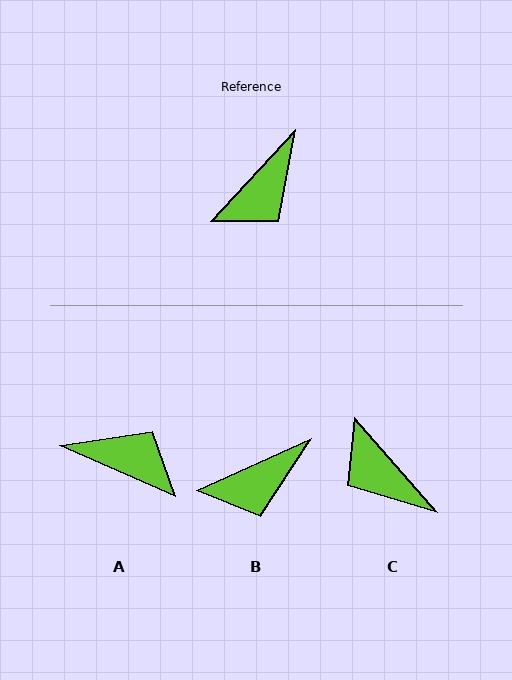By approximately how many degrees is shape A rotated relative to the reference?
Approximately 109 degrees counter-clockwise.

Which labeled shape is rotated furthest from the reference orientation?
A, about 109 degrees away.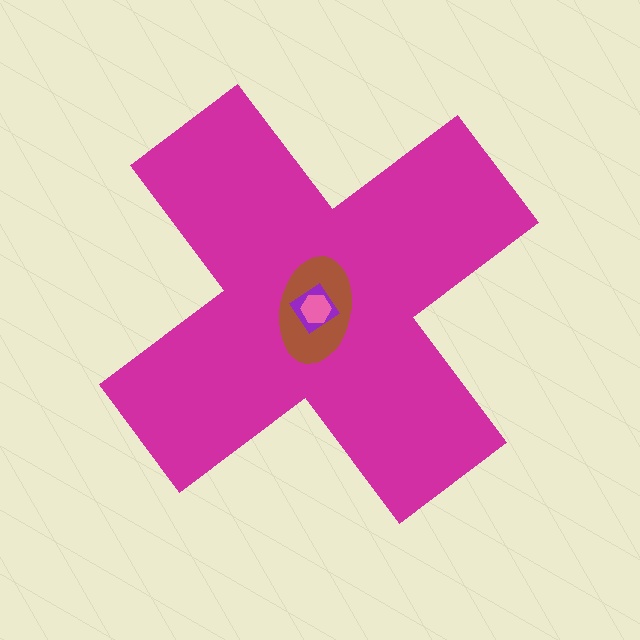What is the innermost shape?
The pink hexagon.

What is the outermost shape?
The magenta cross.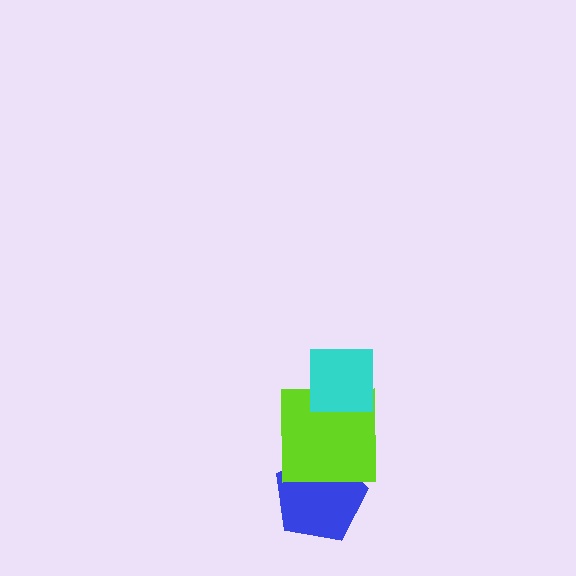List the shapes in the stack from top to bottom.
From top to bottom: the cyan square, the lime square, the blue pentagon.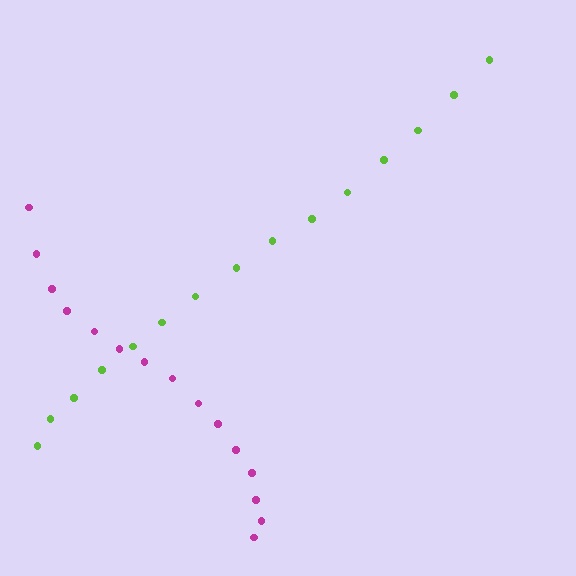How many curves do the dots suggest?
There are 2 distinct paths.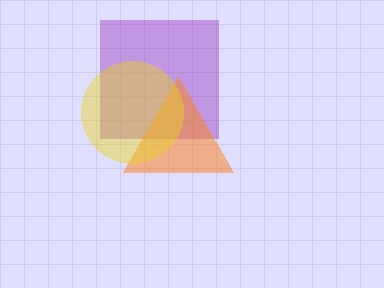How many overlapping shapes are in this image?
There are 3 overlapping shapes in the image.